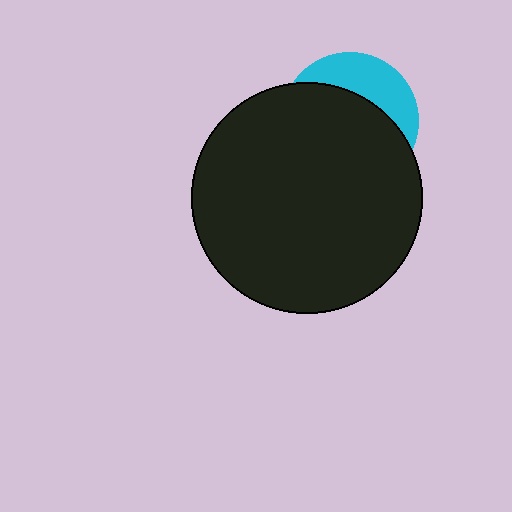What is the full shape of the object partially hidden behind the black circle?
The partially hidden object is a cyan circle.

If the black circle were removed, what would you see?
You would see the complete cyan circle.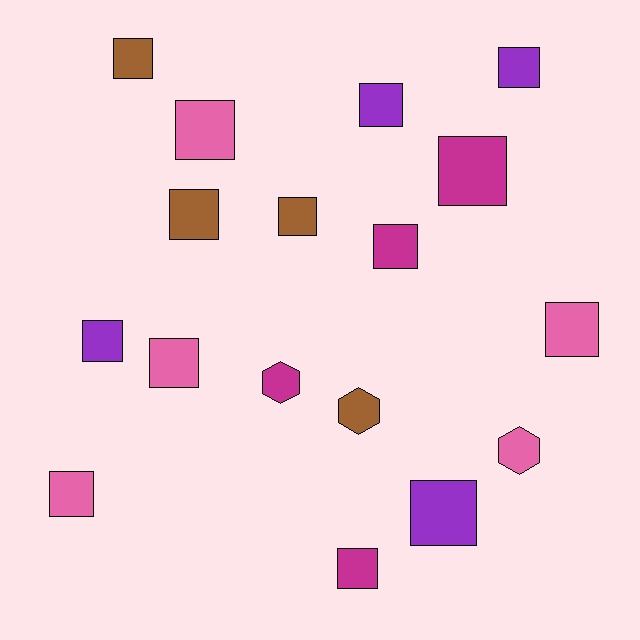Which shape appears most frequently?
Square, with 14 objects.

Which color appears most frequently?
Pink, with 5 objects.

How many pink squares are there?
There are 4 pink squares.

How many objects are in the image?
There are 17 objects.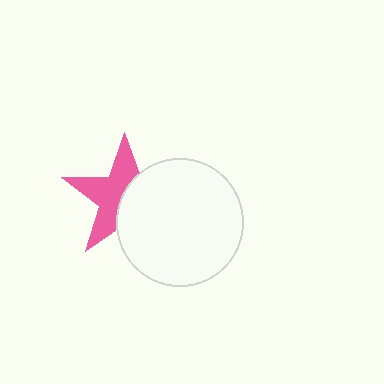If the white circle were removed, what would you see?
You would see the complete pink star.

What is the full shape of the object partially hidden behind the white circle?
The partially hidden object is a pink star.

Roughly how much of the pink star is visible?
About half of it is visible (roughly 54%).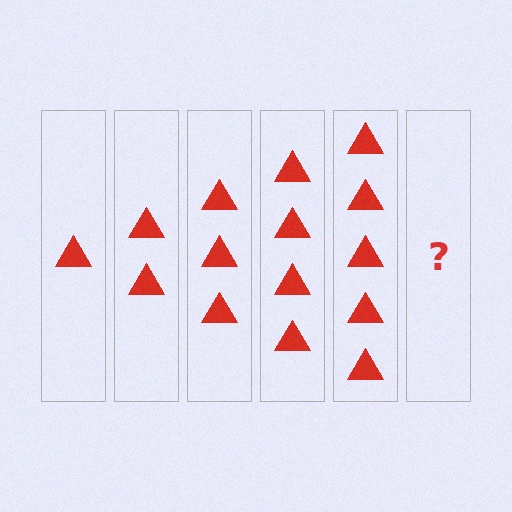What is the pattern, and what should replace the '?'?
The pattern is that each step adds one more triangle. The '?' should be 6 triangles.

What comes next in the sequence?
The next element should be 6 triangles.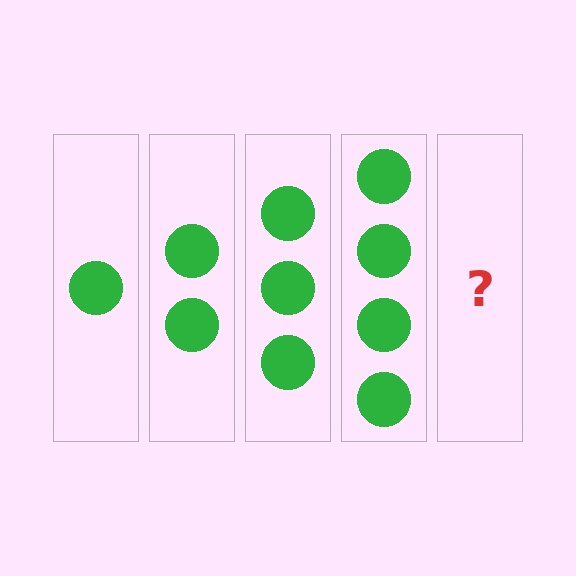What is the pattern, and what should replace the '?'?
The pattern is that each step adds one more circle. The '?' should be 5 circles.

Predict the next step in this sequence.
The next step is 5 circles.